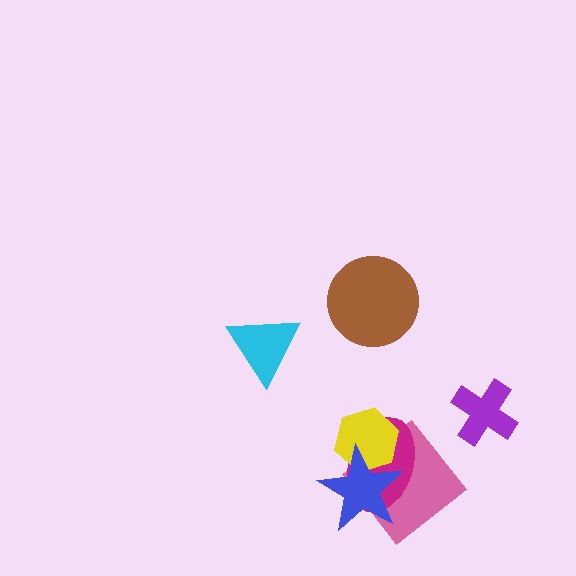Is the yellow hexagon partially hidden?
Yes, it is partially covered by another shape.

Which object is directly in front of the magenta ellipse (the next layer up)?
The yellow hexagon is directly in front of the magenta ellipse.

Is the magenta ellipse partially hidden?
Yes, it is partially covered by another shape.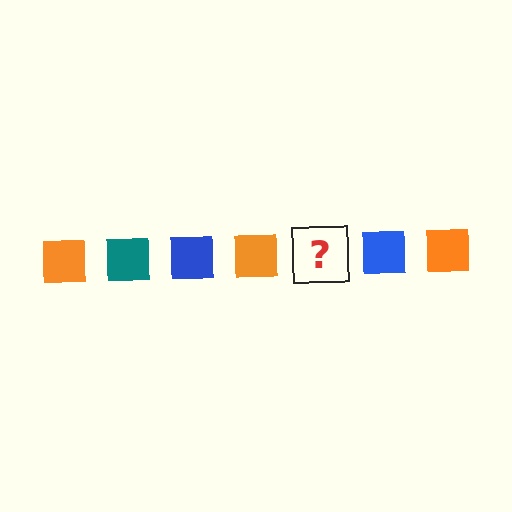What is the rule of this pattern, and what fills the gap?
The rule is that the pattern cycles through orange, teal, blue squares. The gap should be filled with a teal square.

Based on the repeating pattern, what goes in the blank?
The blank should be a teal square.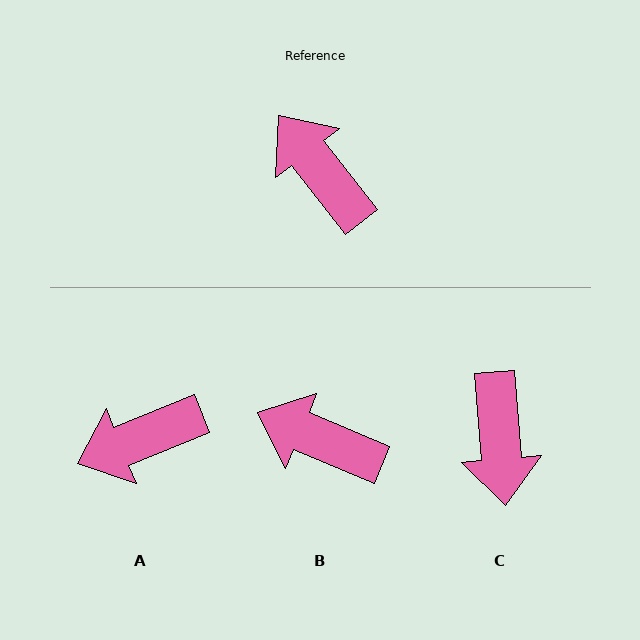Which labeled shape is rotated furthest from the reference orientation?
C, about 147 degrees away.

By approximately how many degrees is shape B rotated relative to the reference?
Approximately 29 degrees counter-clockwise.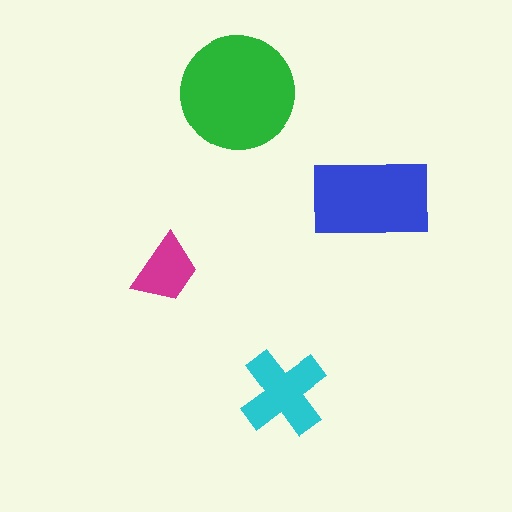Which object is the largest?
The green circle.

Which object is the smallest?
The magenta trapezoid.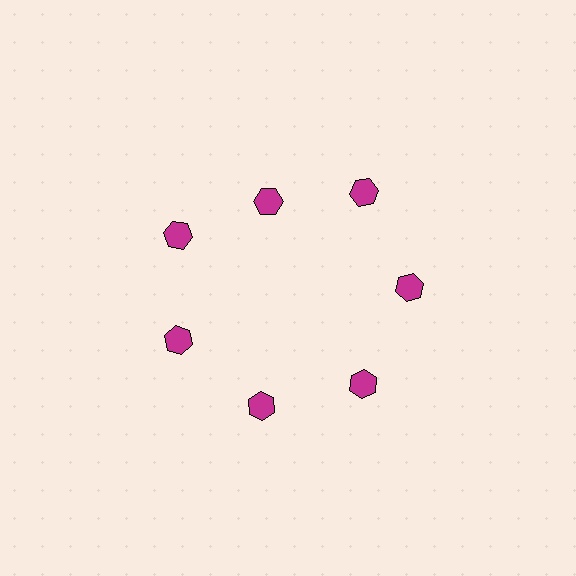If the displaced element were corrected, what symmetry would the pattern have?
It would have 7-fold rotational symmetry — the pattern would map onto itself every 51 degrees.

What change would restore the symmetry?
The symmetry would be restored by moving it outward, back onto the ring so that all 7 hexagons sit at equal angles and equal distance from the center.